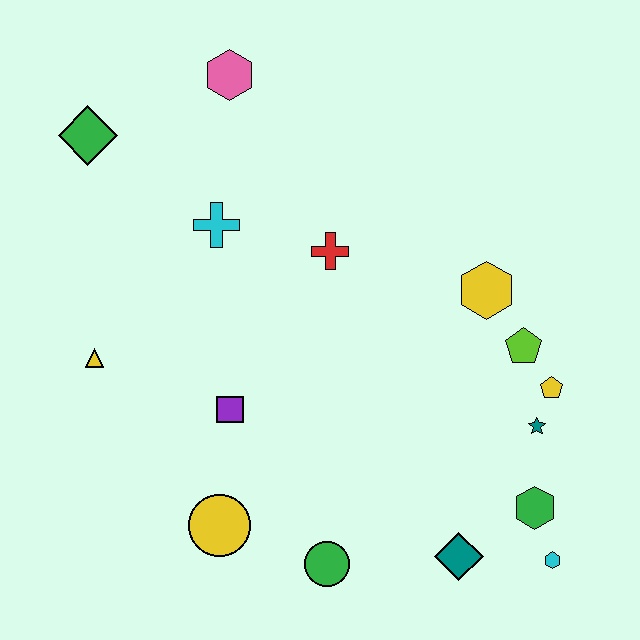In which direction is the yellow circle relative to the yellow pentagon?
The yellow circle is to the left of the yellow pentagon.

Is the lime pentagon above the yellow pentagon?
Yes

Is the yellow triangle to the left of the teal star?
Yes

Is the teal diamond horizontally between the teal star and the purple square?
Yes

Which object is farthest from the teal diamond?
The green diamond is farthest from the teal diamond.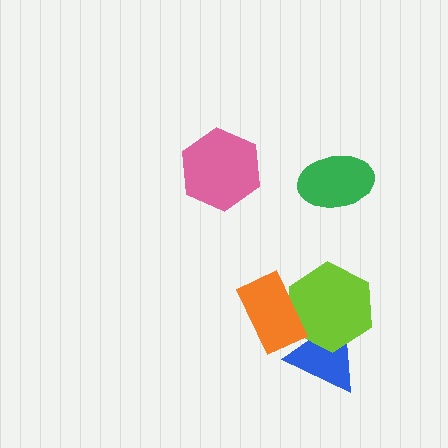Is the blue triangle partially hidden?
Yes, it is partially covered by another shape.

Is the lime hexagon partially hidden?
Yes, it is partially covered by another shape.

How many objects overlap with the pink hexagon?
0 objects overlap with the pink hexagon.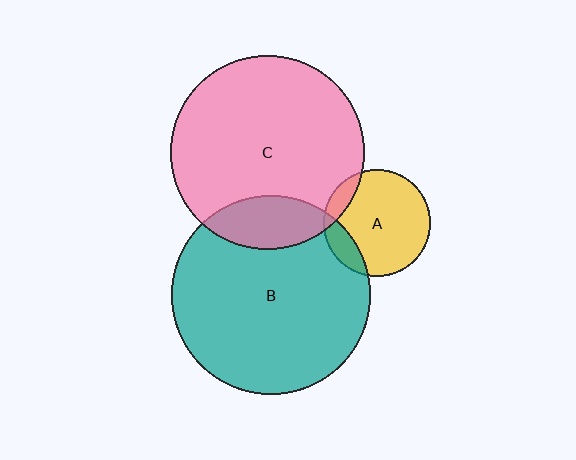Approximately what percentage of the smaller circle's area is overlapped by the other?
Approximately 10%.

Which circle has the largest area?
Circle B (teal).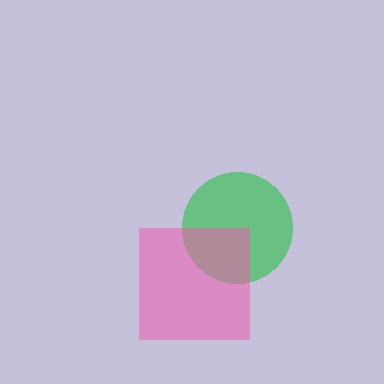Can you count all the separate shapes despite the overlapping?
Yes, there are 2 separate shapes.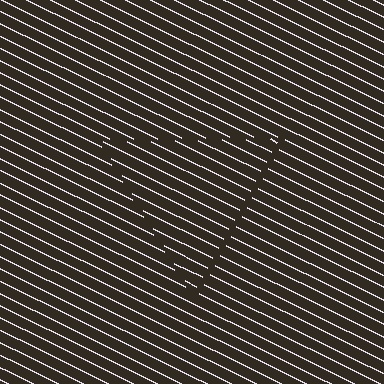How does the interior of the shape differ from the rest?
The interior of the shape contains the same grating, shifted by half a period — the contour is defined by the phase discontinuity where line-ends from the inner and outer gratings abut.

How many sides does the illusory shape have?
3 sides — the line-ends trace a triangle.